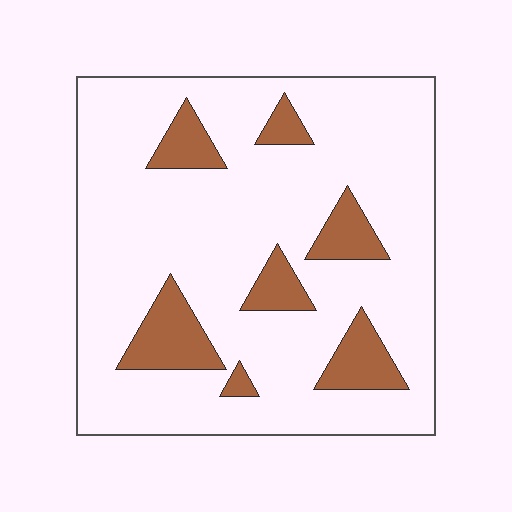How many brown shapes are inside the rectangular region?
7.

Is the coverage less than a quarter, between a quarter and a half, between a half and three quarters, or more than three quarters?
Less than a quarter.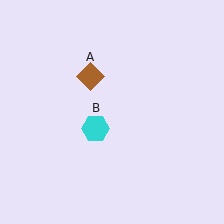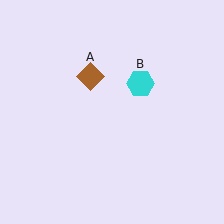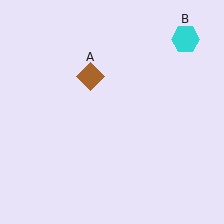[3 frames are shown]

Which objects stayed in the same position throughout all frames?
Brown diamond (object A) remained stationary.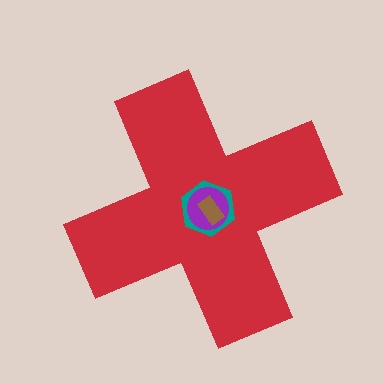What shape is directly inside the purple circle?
The brown rectangle.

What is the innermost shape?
The brown rectangle.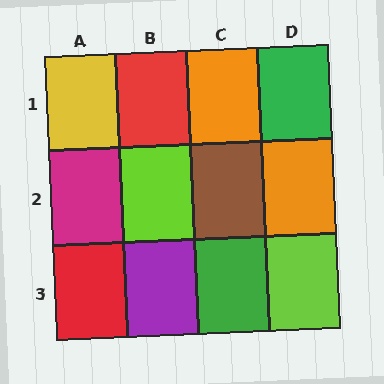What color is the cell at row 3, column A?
Red.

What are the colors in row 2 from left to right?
Magenta, lime, brown, orange.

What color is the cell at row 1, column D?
Green.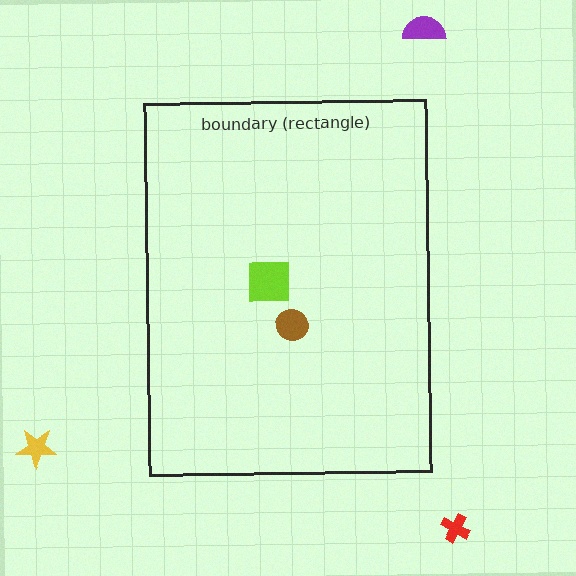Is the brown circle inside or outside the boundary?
Inside.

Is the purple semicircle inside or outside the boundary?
Outside.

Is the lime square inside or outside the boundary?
Inside.